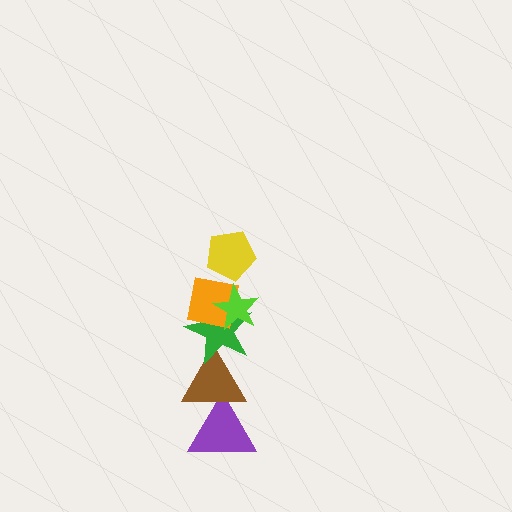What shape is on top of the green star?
The orange square is on top of the green star.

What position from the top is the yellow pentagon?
The yellow pentagon is 1st from the top.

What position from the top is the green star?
The green star is 4th from the top.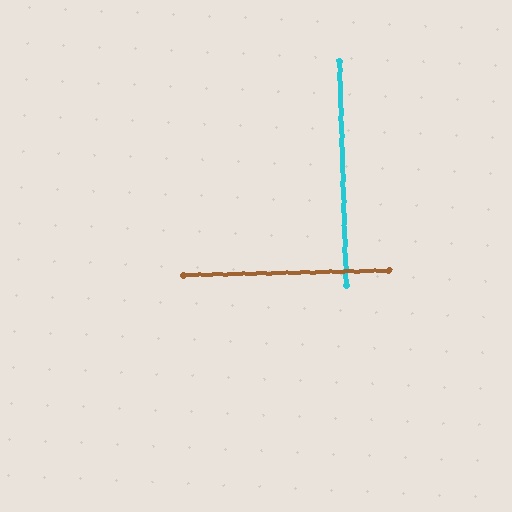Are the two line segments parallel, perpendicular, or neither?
Perpendicular — they meet at approximately 90°.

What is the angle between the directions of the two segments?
Approximately 90 degrees.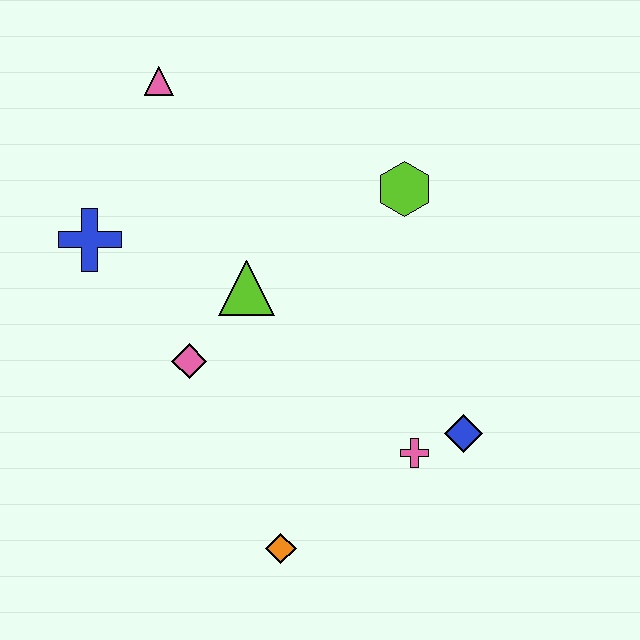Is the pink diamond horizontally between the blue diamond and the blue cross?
Yes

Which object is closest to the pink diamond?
The lime triangle is closest to the pink diamond.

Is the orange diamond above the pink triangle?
No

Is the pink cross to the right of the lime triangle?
Yes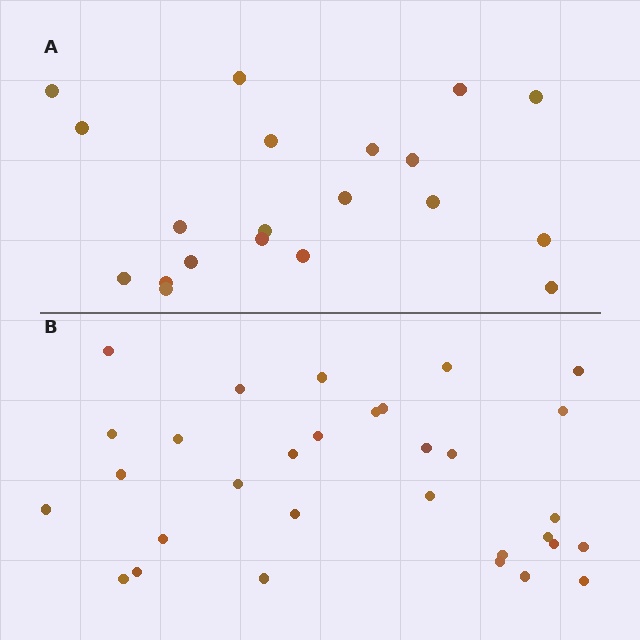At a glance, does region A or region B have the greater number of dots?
Region B (the bottom region) has more dots.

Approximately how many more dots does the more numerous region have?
Region B has roughly 12 or so more dots than region A.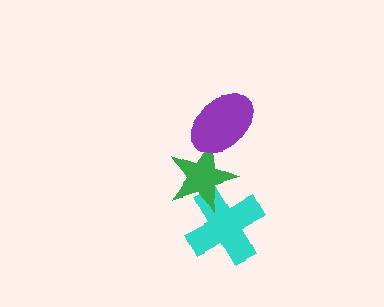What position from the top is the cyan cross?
The cyan cross is 3rd from the top.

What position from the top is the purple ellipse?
The purple ellipse is 1st from the top.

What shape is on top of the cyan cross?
The green star is on top of the cyan cross.